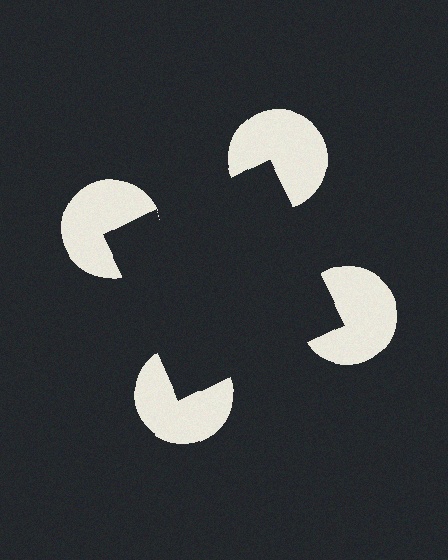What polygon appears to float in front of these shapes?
An illusory square — its edges are inferred from the aligned wedge cuts in the pac-man discs, not physically drawn.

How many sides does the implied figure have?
4 sides.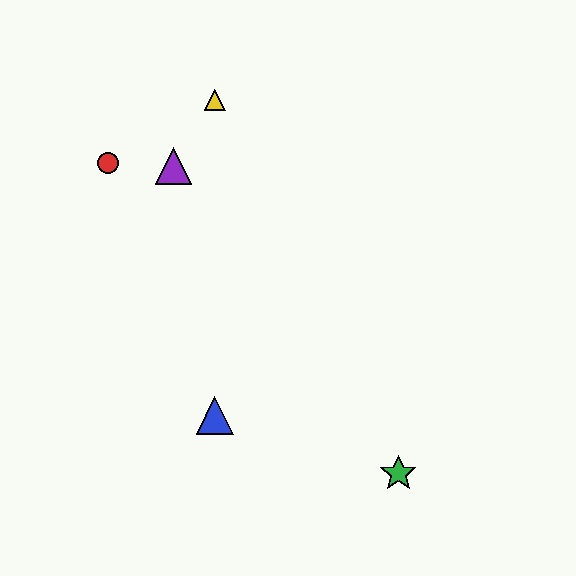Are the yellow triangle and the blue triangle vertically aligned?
Yes, both are at x≈215.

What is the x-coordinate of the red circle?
The red circle is at x≈108.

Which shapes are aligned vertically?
The blue triangle, the yellow triangle are aligned vertically.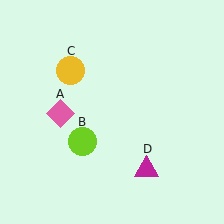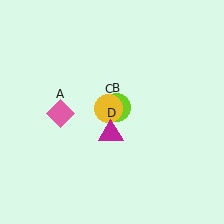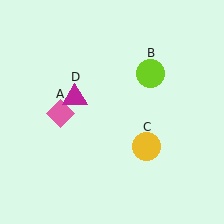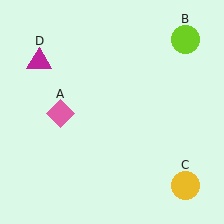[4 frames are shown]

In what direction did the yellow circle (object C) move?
The yellow circle (object C) moved down and to the right.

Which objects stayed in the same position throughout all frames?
Pink diamond (object A) remained stationary.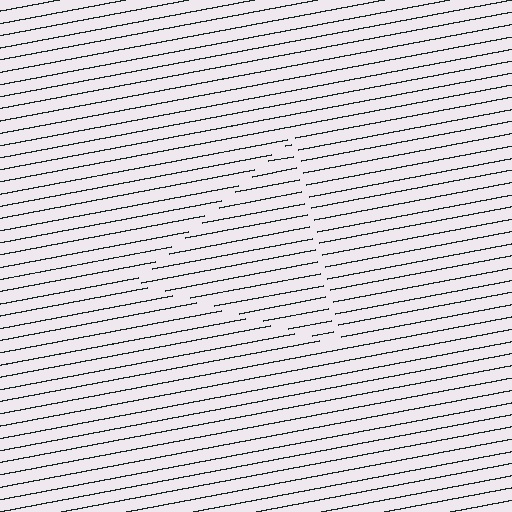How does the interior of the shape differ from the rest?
The interior of the shape contains the same grating, shifted by half a period — the contour is defined by the phase discontinuity where line-ends from the inner and outer gratings abut.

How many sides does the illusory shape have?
3 sides — the line-ends trace a triangle.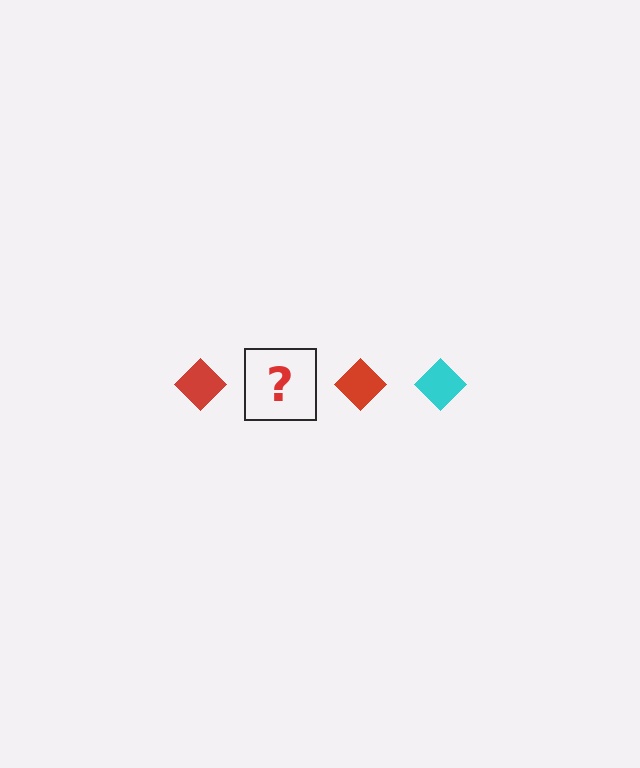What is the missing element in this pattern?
The missing element is a cyan diamond.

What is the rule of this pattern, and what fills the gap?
The rule is that the pattern cycles through red, cyan diamonds. The gap should be filled with a cyan diamond.